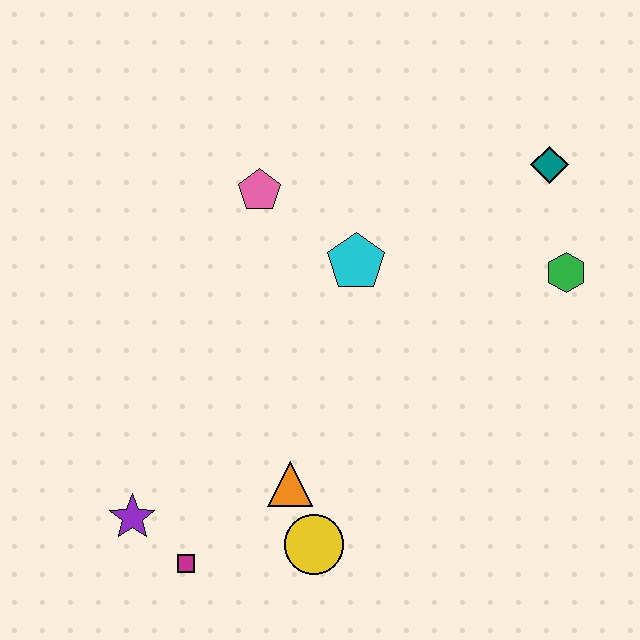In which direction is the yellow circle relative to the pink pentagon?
The yellow circle is below the pink pentagon.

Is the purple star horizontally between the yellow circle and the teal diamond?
No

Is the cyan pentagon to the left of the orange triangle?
No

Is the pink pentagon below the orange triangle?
No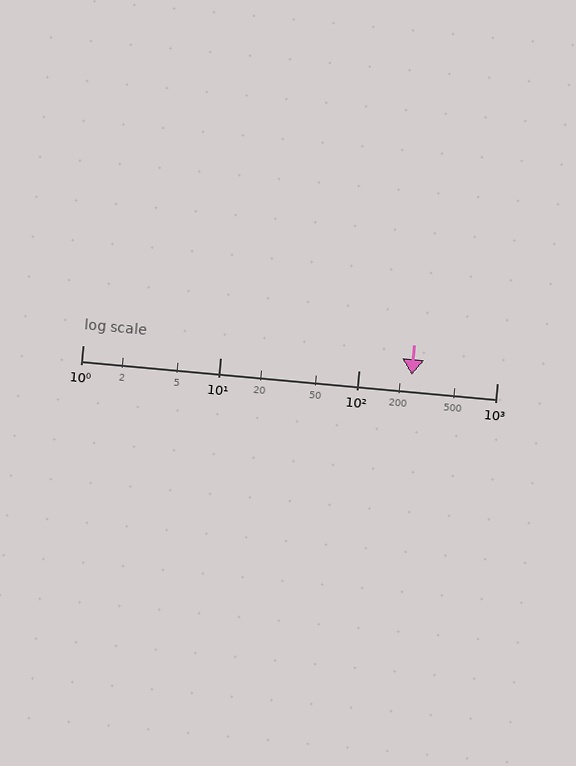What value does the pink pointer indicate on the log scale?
The pointer indicates approximately 240.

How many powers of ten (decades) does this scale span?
The scale spans 3 decades, from 1 to 1000.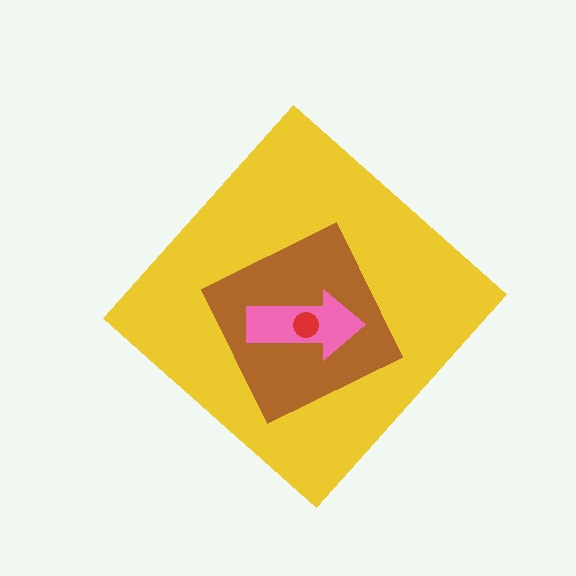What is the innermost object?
The red circle.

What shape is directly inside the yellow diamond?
The brown square.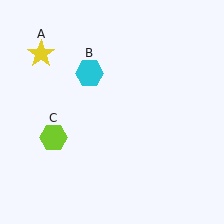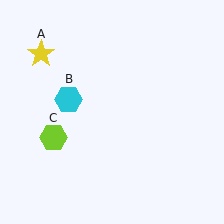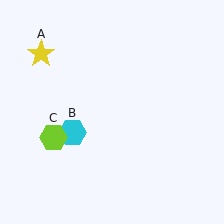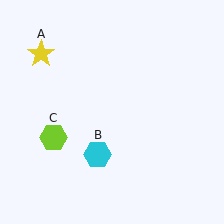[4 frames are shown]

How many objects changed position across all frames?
1 object changed position: cyan hexagon (object B).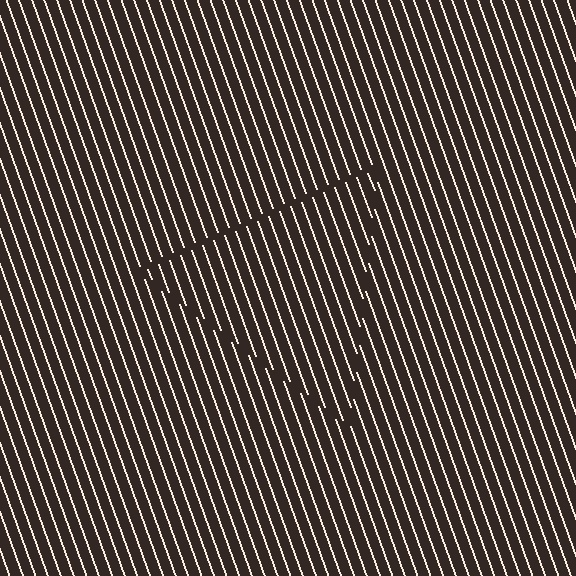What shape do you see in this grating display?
An illusory triangle. The interior of the shape contains the same grating, shifted by half a period — the contour is defined by the phase discontinuity where line-ends from the inner and outer gratings abut.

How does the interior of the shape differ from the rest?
The interior of the shape contains the same grating, shifted by half a period — the contour is defined by the phase discontinuity where line-ends from the inner and outer gratings abut.